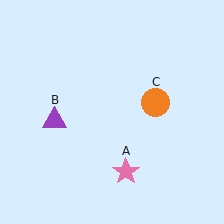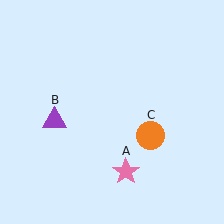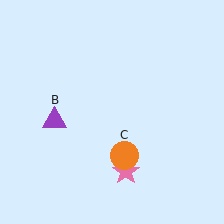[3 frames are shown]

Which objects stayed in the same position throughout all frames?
Pink star (object A) and purple triangle (object B) remained stationary.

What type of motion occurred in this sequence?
The orange circle (object C) rotated clockwise around the center of the scene.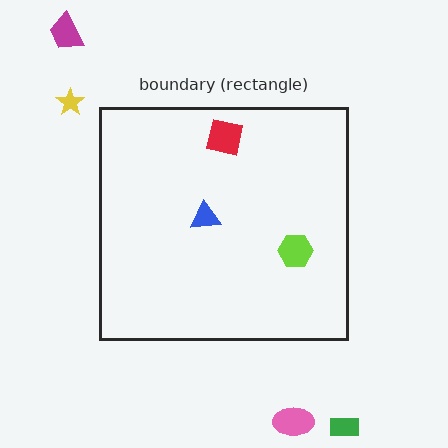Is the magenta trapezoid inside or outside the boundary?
Outside.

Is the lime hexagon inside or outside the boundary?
Inside.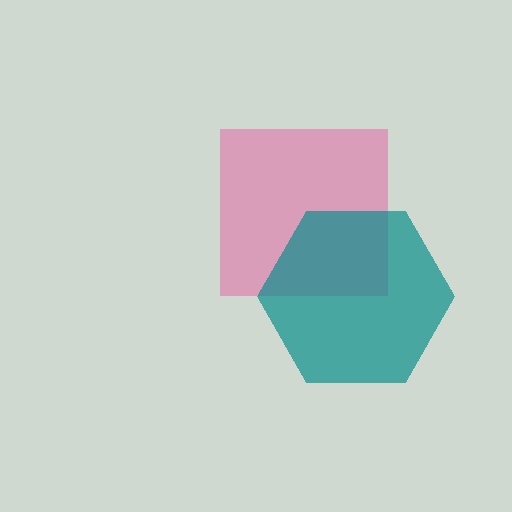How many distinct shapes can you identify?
There are 2 distinct shapes: a pink square, a teal hexagon.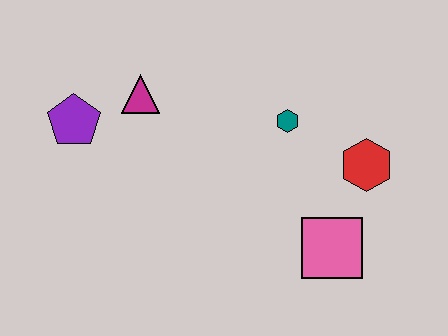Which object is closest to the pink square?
The red hexagon is closest to the pink square.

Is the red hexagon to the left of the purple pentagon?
No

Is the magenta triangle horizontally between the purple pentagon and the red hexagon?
Yes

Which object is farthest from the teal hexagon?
The purple pentagon is farthest from the teal hexagon.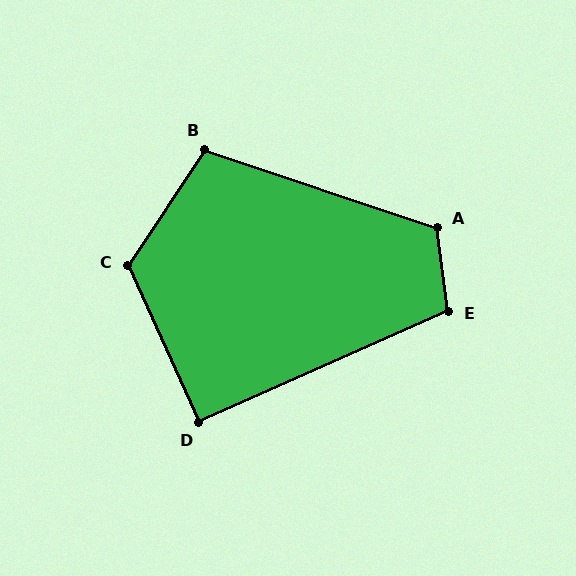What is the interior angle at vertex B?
Approximately 105 degrees (obtuse).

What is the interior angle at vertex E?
Approximately 107 degrees (obtuse).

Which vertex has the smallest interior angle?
D, at approximately 90 degrees.